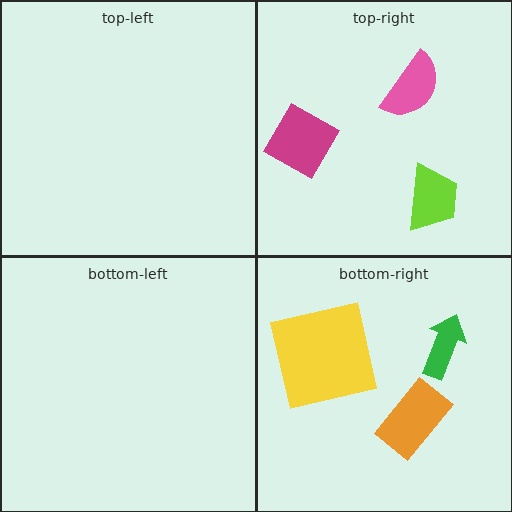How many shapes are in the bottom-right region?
3.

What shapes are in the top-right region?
The pink semicircle, the magenta diamond, the lime trapezoid.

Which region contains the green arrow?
The bottom-right region.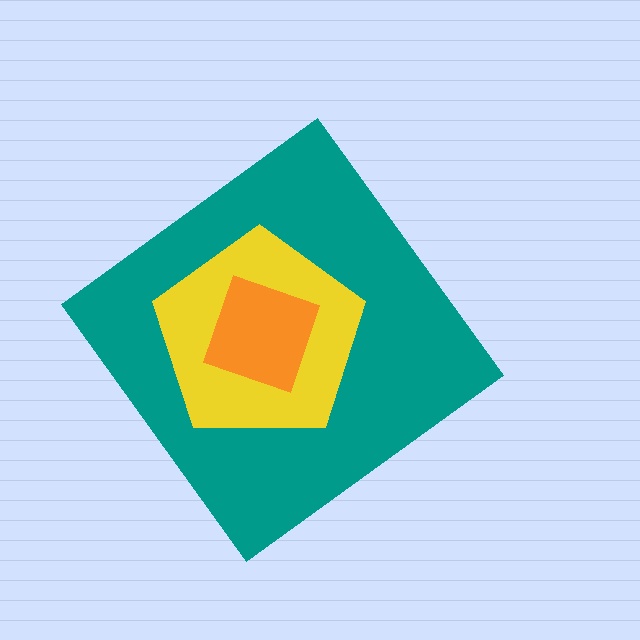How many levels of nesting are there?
3.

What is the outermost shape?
The teal diamond.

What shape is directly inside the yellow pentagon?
The orange square.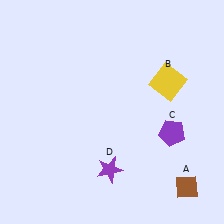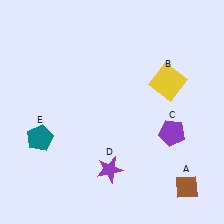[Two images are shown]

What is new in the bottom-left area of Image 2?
A teal pentagon (E) was added in the bottom-left area of Image 2.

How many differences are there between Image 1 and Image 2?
There is 1 difference between the two images.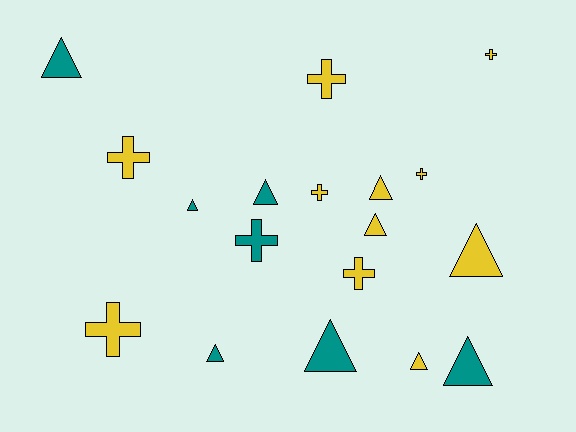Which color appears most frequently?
Yellow, with 11 objects.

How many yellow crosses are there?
There are 7 yellow crosses.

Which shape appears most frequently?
Triangle, with 10 objects.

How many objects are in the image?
There are 18 objects.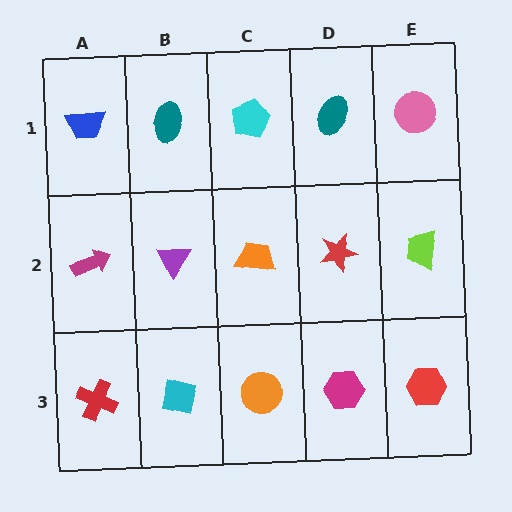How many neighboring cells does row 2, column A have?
3.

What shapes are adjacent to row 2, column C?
A cyan pentagon (row 1, column C), an orange circle (row 3, column C), a purple triangle (row 2, column B), a red star (row 2, column D).